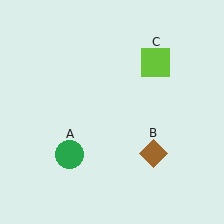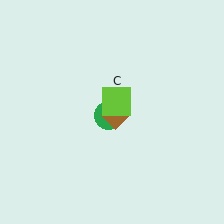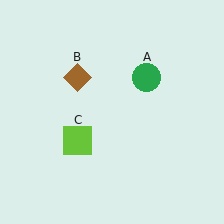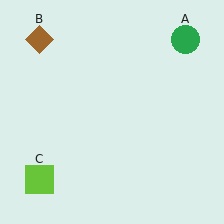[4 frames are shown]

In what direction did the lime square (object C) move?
The lime square (object C) moved down and to the left.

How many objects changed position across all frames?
3 objects changed position: green circle (object A), brown diamond (object B), lime square (object C).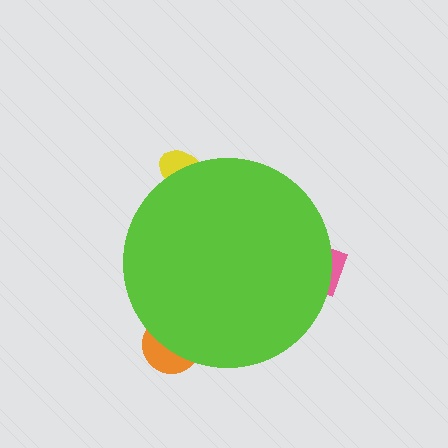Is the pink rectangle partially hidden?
Yes, the pink rectangle is partially hidden behind the lime circle.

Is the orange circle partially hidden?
Yes, the orange circle is partially hidden behind the lime circle.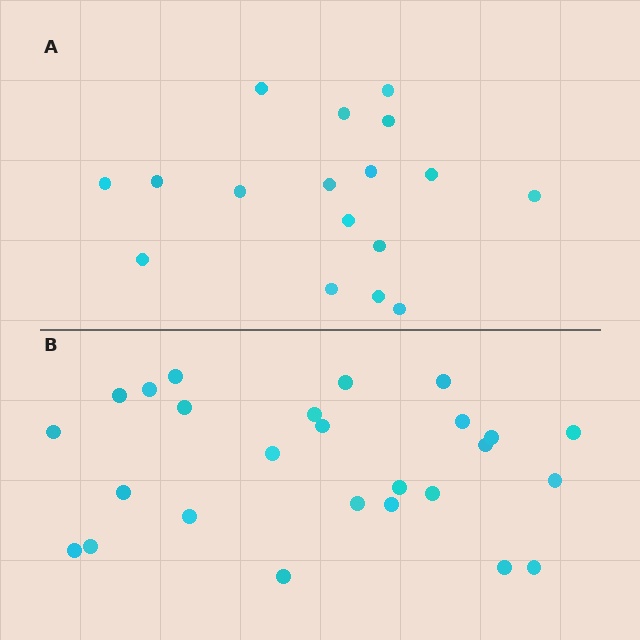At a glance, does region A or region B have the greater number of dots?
Region B (the bottom region) has more dots.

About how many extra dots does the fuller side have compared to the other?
Region B has roughly 8 or so more dots than region A.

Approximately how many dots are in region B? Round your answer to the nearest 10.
About 30 dots. (The exact count is 26, which rounds to 30.)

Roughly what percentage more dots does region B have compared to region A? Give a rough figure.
About 55% more.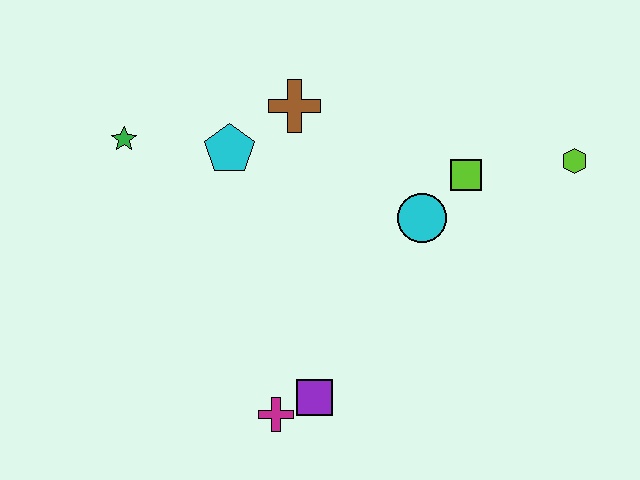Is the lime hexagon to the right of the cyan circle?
Yes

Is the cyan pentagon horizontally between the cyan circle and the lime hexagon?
No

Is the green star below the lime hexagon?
No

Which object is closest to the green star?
The cyan pentagon is closest to the green star.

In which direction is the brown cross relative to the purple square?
The brown cross is above the purple square.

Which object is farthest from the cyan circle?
The green star is farthest from the cyan circle.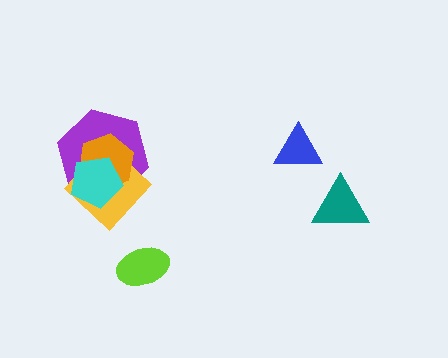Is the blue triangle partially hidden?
No, no other shape covers it.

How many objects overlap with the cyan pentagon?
3 objects overlap with the cyan pentagon.